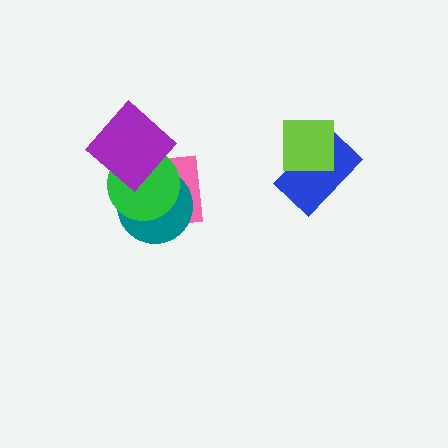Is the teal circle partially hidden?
Yes, it is partially covered by another shape.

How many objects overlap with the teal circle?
2 objects overlap with the teal circle.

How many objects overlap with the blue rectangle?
1 object overlaps with the blue rectangle.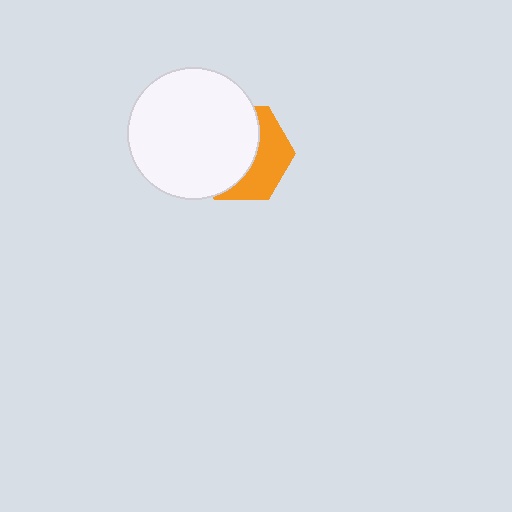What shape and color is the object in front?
The object in front is a white circle.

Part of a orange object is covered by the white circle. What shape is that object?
It is a hexagon.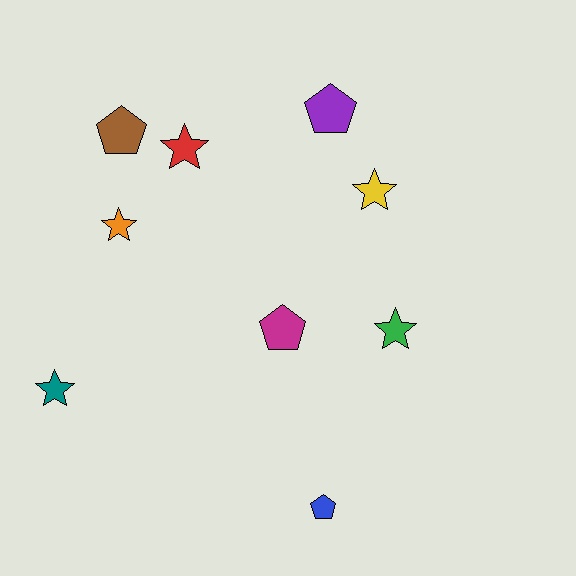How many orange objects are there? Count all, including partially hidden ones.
There is 1 orange object.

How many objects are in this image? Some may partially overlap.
There are 9 objects.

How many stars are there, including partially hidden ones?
There are 5 stars.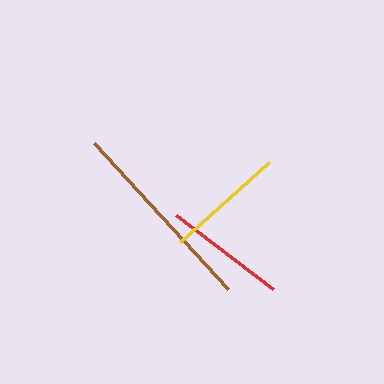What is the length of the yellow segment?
The yellow segment is approximately 120 pixels long.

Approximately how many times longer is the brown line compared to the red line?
The brown line is approximately 1.6 times the length of the red line.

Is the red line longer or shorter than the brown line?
The brown line is longer than the red line.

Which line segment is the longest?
The brown line is the longest at approximately 198 pixels.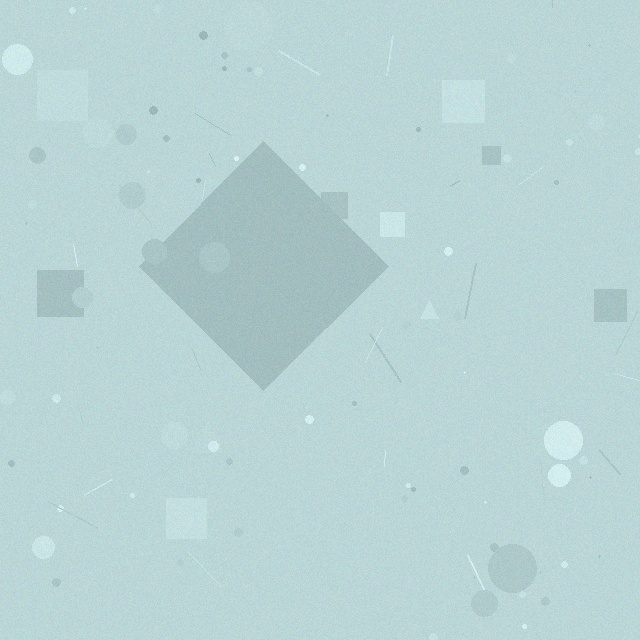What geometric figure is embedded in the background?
A diamond is embedded in the background.